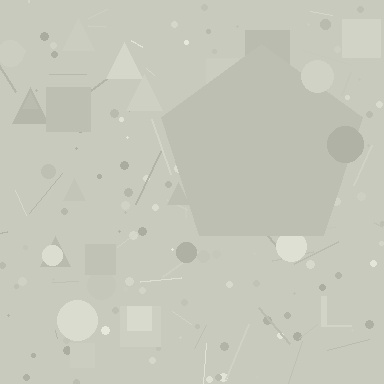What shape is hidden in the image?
A pentagon is hidden in the image.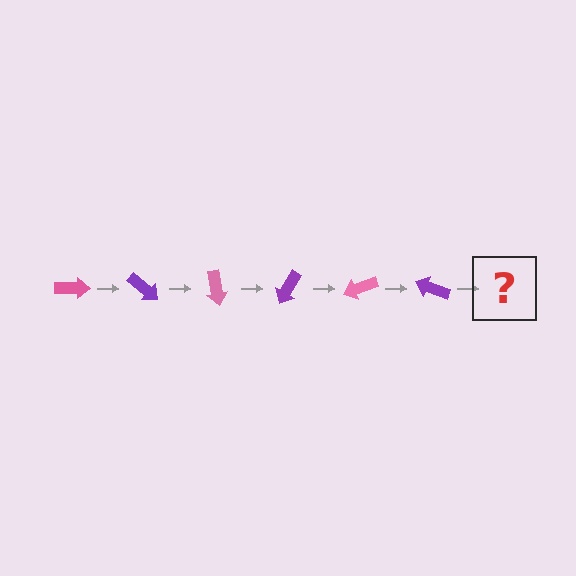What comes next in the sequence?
The next element should be a pink arrow, rotated 240 degrees from the start.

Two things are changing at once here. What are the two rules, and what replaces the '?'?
The two rules are that it rotates 40 degrees each step and the color cycles through pink and purple. The '?' should be a pink arrow, rotated 240 degrees from the start.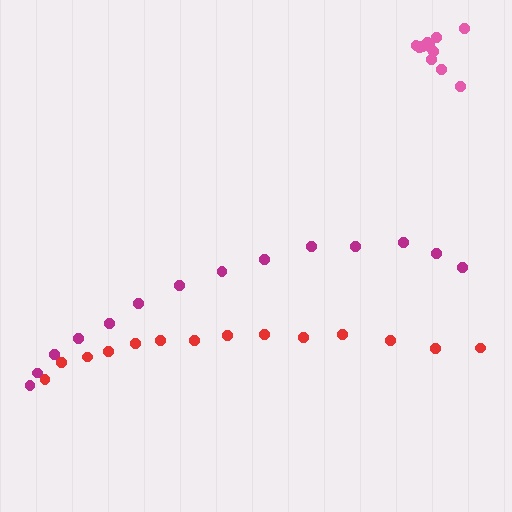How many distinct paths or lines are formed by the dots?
There are 3 distinct paths.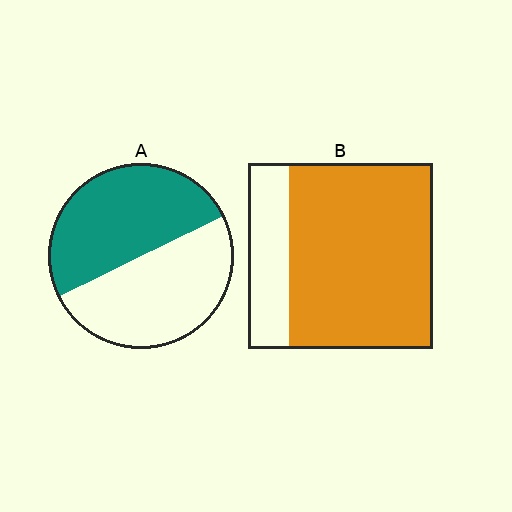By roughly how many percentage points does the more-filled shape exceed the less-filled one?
By roughly 30 percentage points (B over A).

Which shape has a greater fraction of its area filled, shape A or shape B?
Shape B.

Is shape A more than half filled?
Roughly half.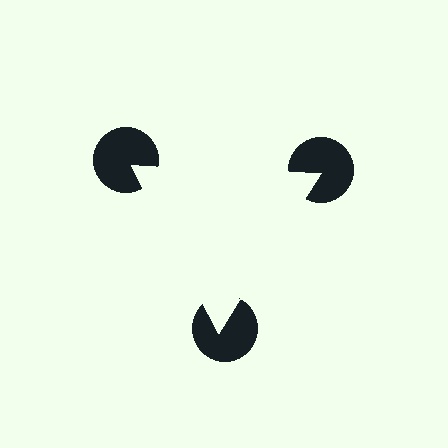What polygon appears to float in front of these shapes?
An illusory triangle — its edges are inferred from the aligned wedge cuts in the pac-man discs, not physically drawn.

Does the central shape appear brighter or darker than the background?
It typically appears slightly brighter than the background, even though no actual brightness change is drawn.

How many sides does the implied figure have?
3 sides.